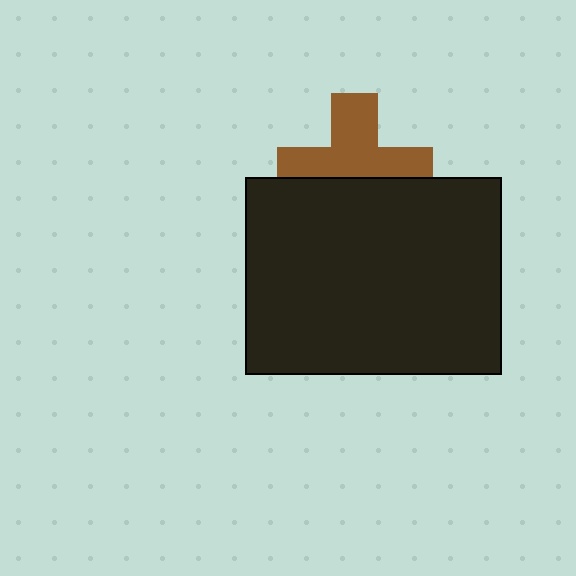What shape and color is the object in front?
The object in front is a black rectangle.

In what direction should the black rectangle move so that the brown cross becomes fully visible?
The black rectangle should move down. That is the shortest direction to clear the overlap and leave the brown cross fully visible.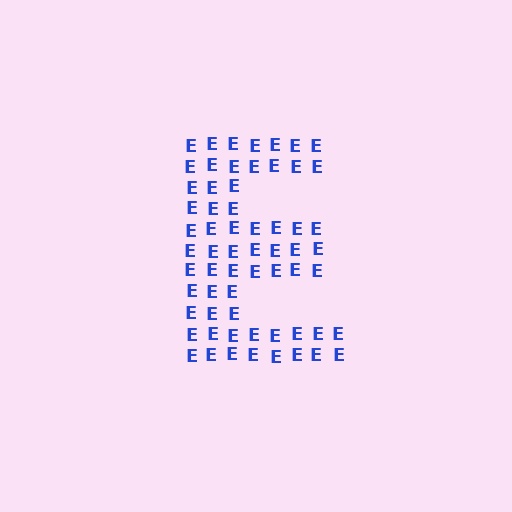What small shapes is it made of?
It is made of small letter E's.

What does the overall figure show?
The overall figure shows the letter E.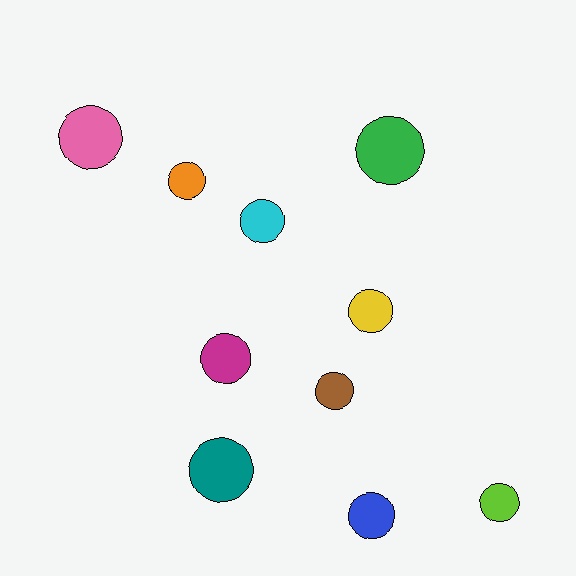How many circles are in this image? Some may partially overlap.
There are 10 circles.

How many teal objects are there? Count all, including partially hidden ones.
There is 1 teal object.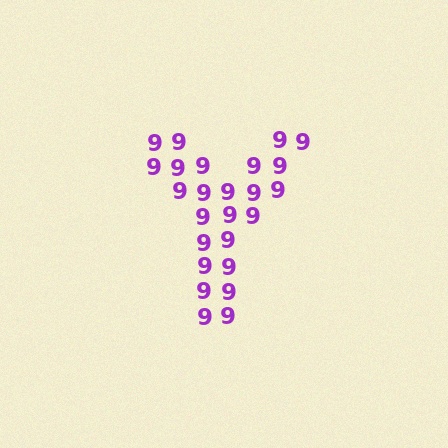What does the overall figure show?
The overall figure shows the letter Y.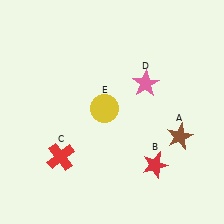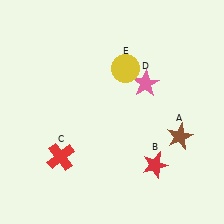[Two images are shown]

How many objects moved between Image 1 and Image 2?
1 object moved between the two images.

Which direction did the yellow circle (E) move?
The yellow circle (E) moved up.